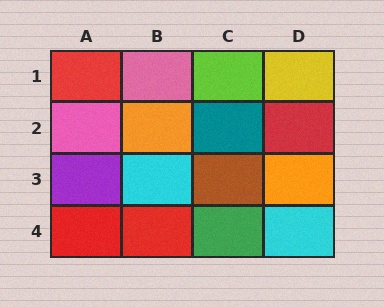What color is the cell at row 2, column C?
Teal.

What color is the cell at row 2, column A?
Pink.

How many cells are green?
1 cell is green.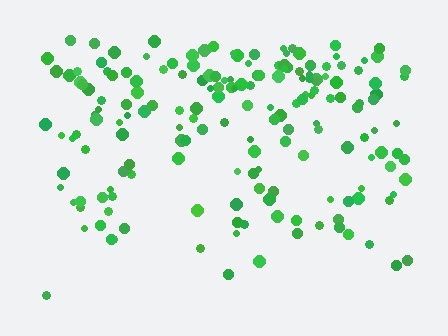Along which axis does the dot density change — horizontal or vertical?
Vertical.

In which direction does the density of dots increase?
From bottom to top, with the top side densest.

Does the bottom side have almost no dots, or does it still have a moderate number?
Still a moderate number, just noticeably fewer than the top.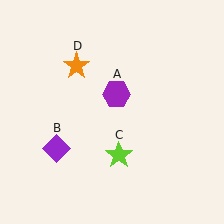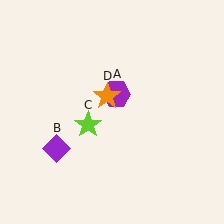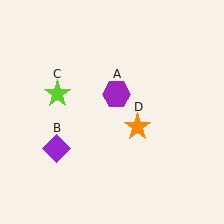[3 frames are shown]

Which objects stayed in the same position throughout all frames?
Purple hexagon (object A) and purple diamond (object B) remained stationary.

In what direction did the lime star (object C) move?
The lime star (object C) moved up and to the left.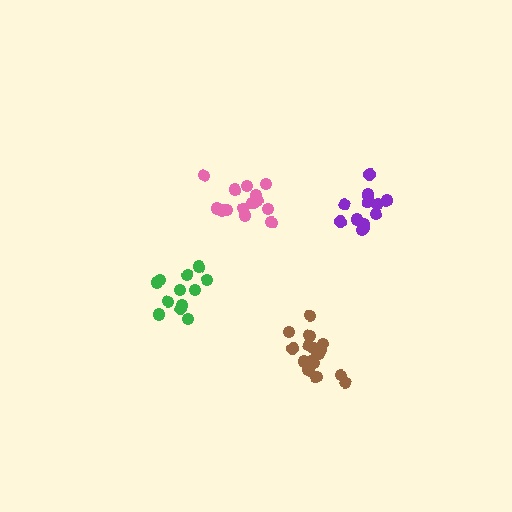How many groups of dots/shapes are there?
There are 4 groups.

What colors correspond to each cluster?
The clusters are colored: green, purple, brown, pink.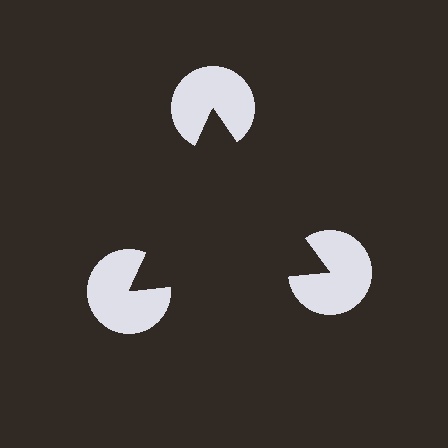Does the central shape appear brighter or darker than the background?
It typically appears slightly darker than the background, even though no actual brightness change is drawn.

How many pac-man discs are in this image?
There are 3 — one at each vertex of the illusory triangle.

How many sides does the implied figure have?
3 sides.